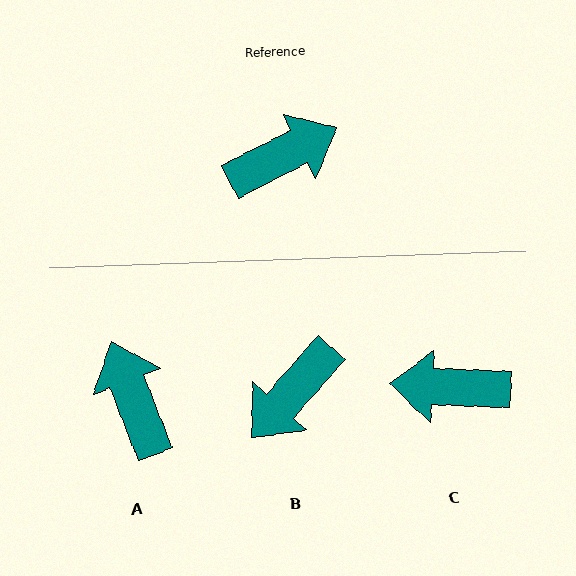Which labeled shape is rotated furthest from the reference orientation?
B, about 159 degrees away.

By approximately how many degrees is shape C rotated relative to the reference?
Approximately 150 degrees counter-clockwise.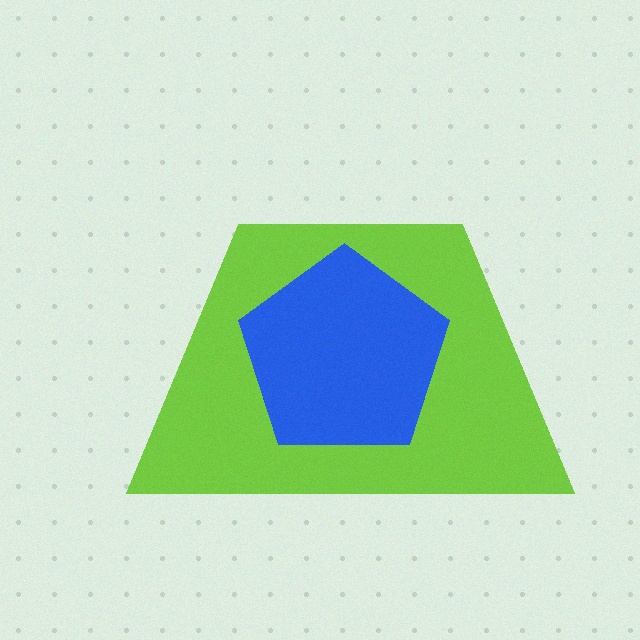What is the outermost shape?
The lime trapezoid.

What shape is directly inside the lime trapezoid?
The blue pentagon.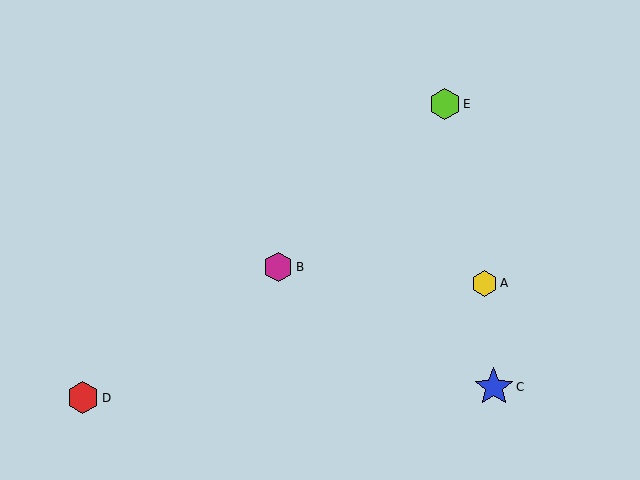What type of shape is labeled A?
Shape A is a yellow hexagon.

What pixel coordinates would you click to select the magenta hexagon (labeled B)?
Click at (278, 267) to select the magenta hexagon B.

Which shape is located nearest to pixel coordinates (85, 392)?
The red hexagon (labeled D) at (83, 398) is nearest to that location.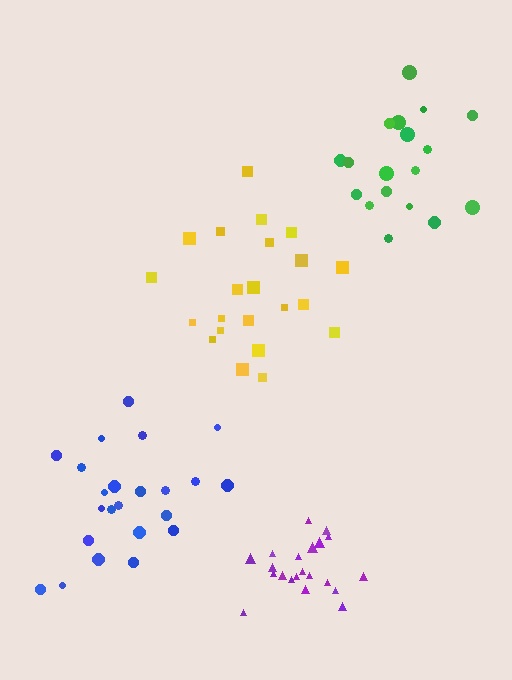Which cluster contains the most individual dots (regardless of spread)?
Blue (23).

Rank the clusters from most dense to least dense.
purple, green, blue, yellow.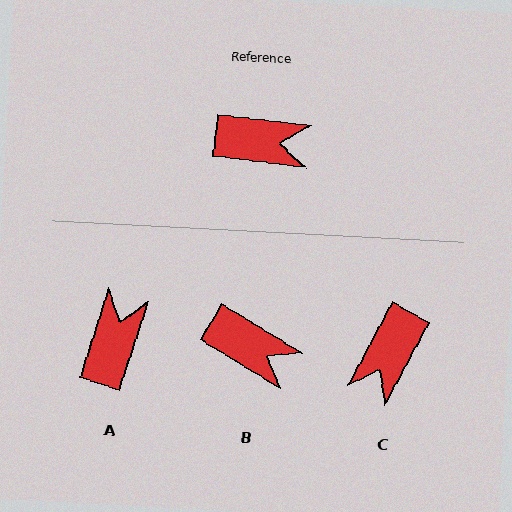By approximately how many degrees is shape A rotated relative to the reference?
Approximately 79 degrees counter-clockwise.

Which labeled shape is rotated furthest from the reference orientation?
C, about 111 degrees away.